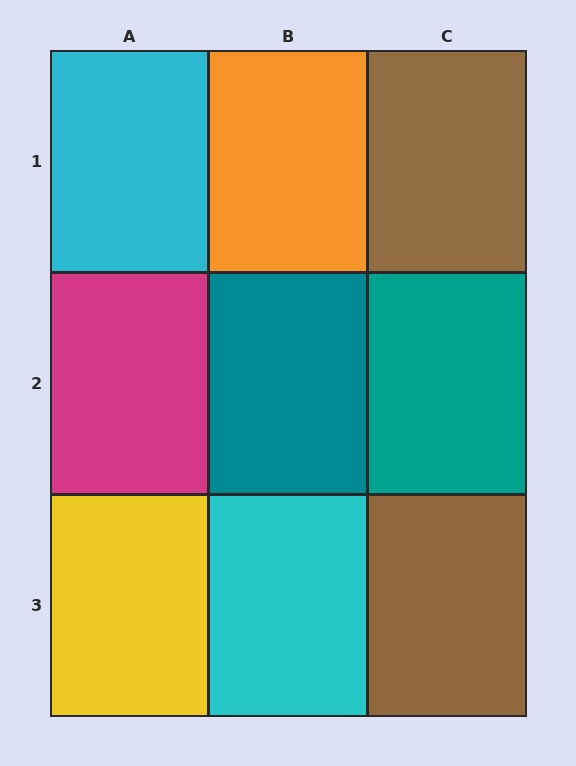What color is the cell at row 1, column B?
Orange.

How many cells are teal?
2 cells are teal.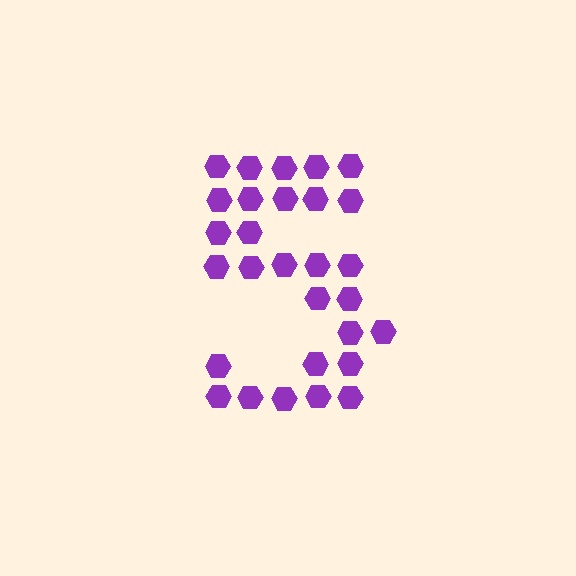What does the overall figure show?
The overall figure shows the digit 5.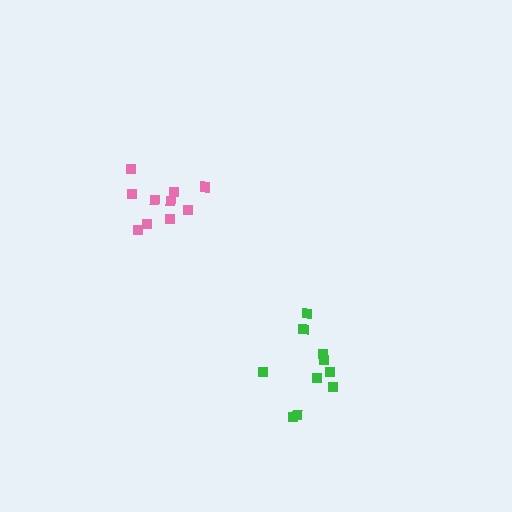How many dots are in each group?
Group 1: 10 dots, Group 2: 10 dots (20 total).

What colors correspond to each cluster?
The clusters are colored: green, pink.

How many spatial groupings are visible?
There are 2 spatial groupings.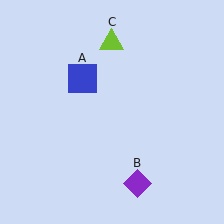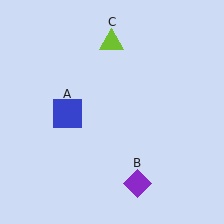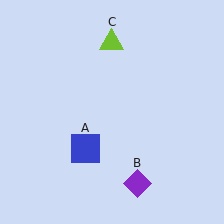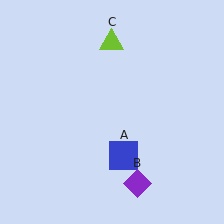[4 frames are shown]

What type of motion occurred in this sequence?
The blue square (object A) rotated counterclockwise around the center of the scene.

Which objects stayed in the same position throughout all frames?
Purple diamond (object B) and lime triangle (object C) remained stationary.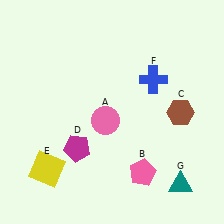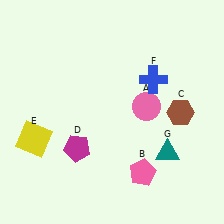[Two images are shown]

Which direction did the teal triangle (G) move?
The teal triangle (G) moved up.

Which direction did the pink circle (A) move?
The pink circle (A) moved right.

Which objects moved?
The objects that moved are: the pink circle (A), the yellow square (E), the teal triangle (G).